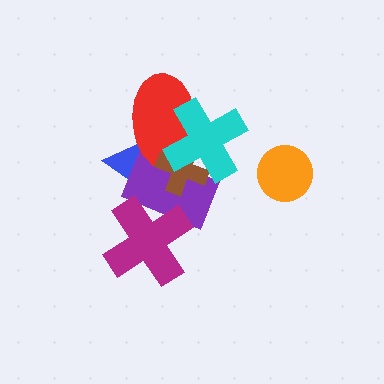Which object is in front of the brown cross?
The cyan cross is in front of the brown cross.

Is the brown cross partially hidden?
Yes, it is partially covered by another shape.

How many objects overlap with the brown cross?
4 objects overlap with the brown cross.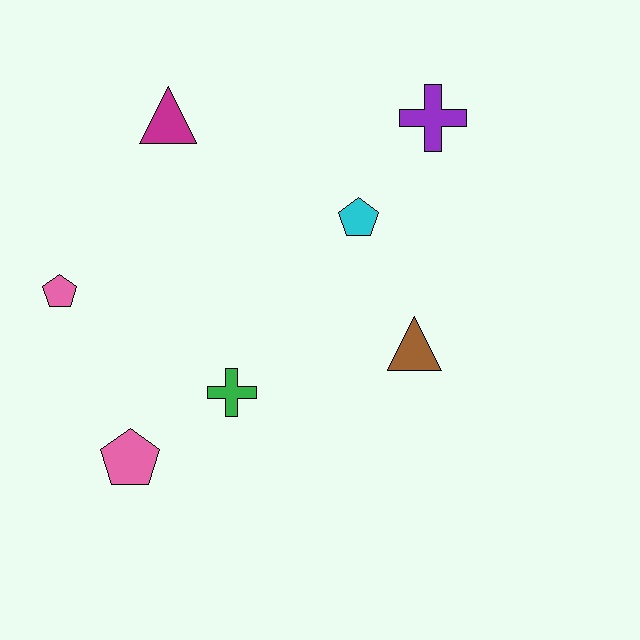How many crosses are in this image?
There are 2 crosses.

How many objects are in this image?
There are 7 objects.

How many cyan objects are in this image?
There is 1 cyan object.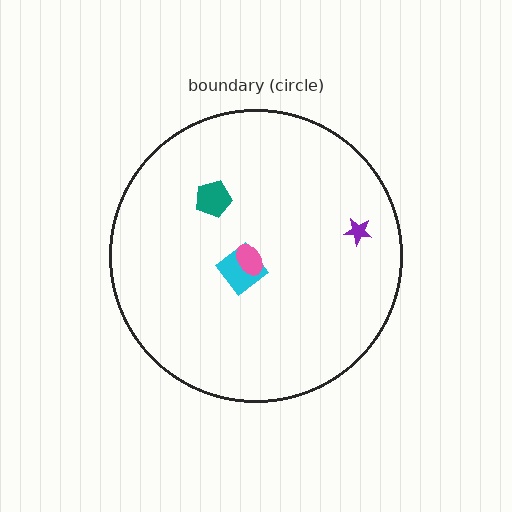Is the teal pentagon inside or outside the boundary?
Inside.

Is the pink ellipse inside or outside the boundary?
Inside.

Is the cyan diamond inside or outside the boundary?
Inside.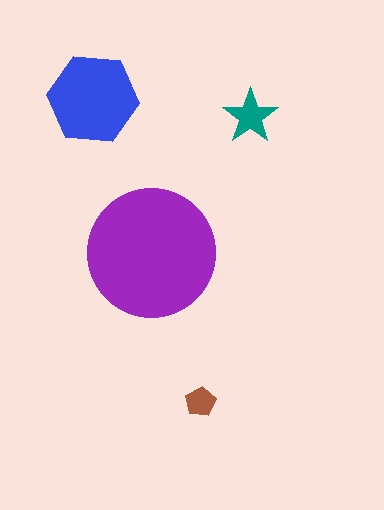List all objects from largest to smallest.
The purple circle, the blue hexagon, the teal star, the brown pentagon.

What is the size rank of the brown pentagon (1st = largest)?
4th.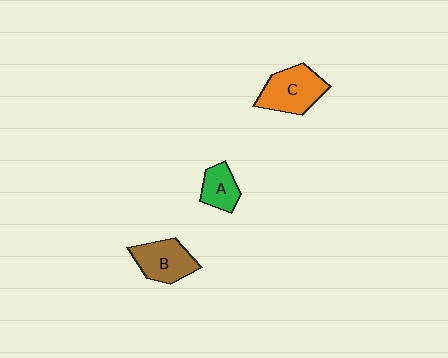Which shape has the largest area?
Shape C (orange).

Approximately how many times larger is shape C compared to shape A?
Approximately 1.8 times.